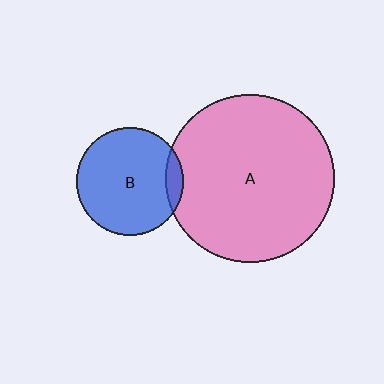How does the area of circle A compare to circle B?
Approximately 2.4 times.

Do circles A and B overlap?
Yes.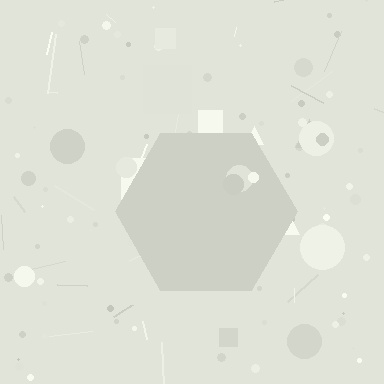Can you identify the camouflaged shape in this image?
The camouflaged shape is a hexagon.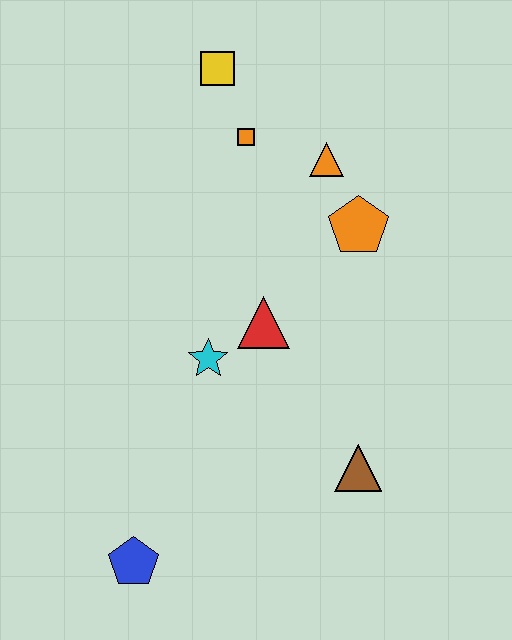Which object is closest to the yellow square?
The orange square is closest to the yellow square.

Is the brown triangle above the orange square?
No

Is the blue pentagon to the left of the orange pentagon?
Yes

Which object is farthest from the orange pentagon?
The blue pentagon is farthest from the orange pentagon.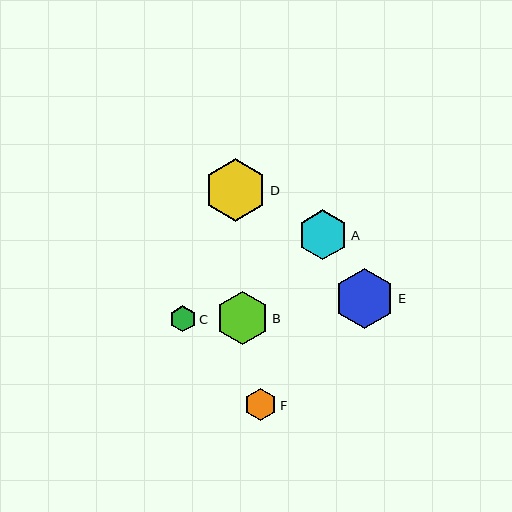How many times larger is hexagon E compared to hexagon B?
Hexagon E is approximately 1.1 times the size of hexagon B.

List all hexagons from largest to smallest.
From largest to smallest: D, E, B, A, F, C.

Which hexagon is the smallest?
Hexagon C is the smallest with a size of approximately 26 pixels.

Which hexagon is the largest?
Hexagon D is the largest with a size of approximately 63 pixels.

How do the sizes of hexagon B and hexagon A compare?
Hexagon B and hexagon A are approximately the same size.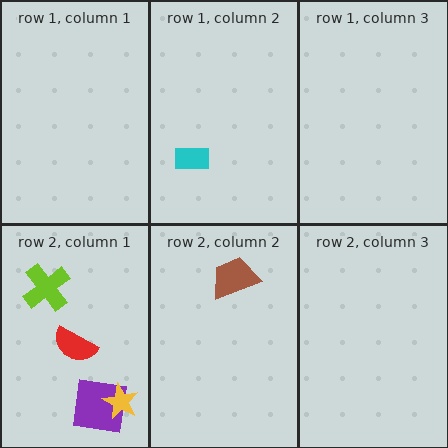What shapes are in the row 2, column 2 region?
The brown trapezoid.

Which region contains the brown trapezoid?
The row 2, column 2 region.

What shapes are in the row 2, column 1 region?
The purple square, the yellow star, the red semicircle, the lime cross.